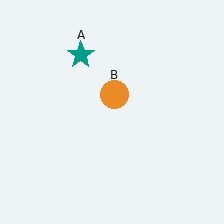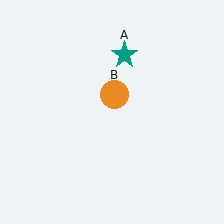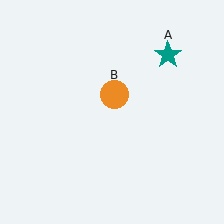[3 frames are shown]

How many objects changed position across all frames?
1 object changed position: teal star (object A).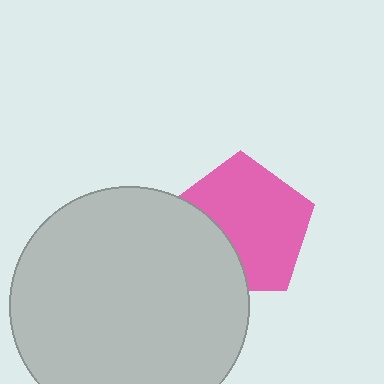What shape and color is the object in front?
The object in front is a light gray circle.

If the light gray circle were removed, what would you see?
You would see the complete pink pentagon.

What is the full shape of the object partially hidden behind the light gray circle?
The partially hidden object is a pink pentagon.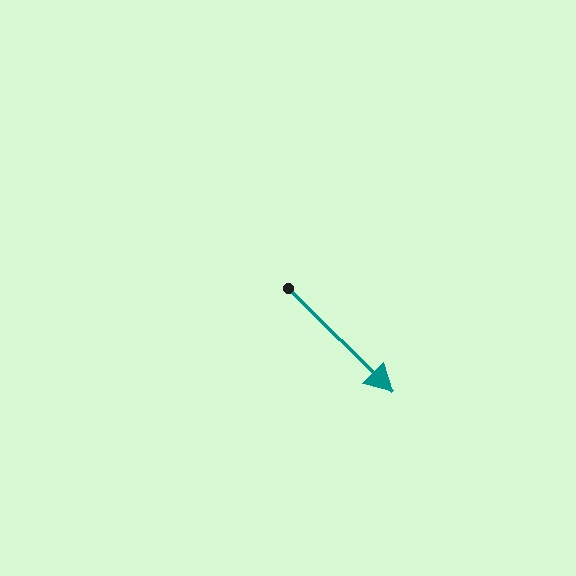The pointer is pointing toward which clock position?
Roughly 4 o'clock.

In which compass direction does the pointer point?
Southeast.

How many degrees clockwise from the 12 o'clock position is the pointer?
Approximately 135 degrees.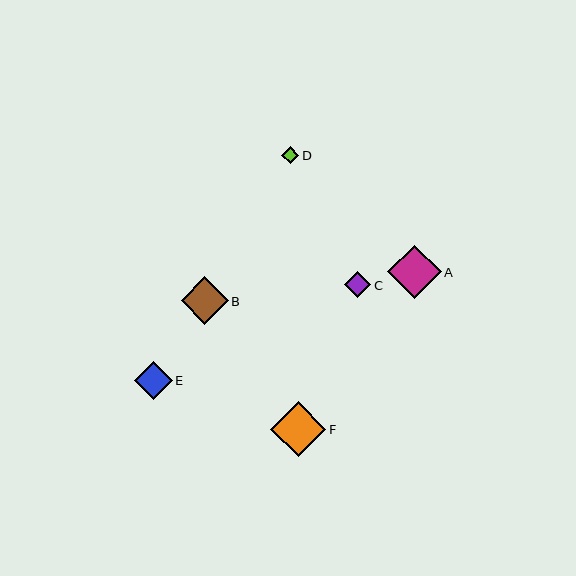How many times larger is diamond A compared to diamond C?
Diamond A is approximately 2.0 times the size of diamond C.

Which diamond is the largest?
Diamond F is the largest with a size of approximately 55 pixels.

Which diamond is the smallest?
Diamond D is the smallest with a size of approximately 17 pixels.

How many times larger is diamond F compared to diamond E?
Diamond F is approximately 1.5 times the size of diamond E.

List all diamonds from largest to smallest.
From largest to smallest: F, A, B, E, C, D.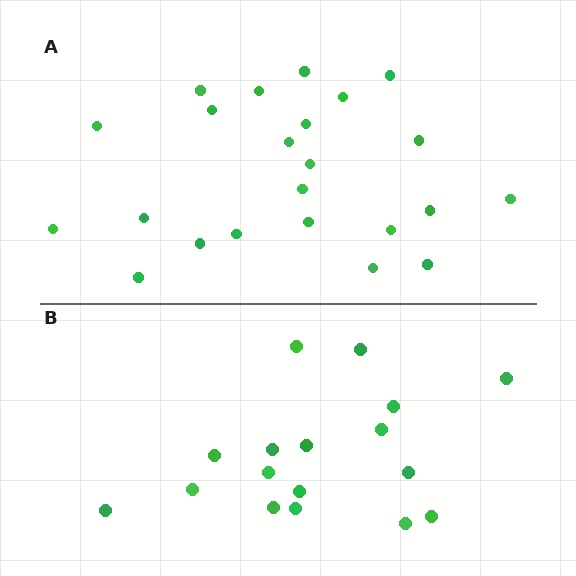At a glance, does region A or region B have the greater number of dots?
Region A (the top region) has more dots.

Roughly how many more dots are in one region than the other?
Region A has about 6 more dots than region B.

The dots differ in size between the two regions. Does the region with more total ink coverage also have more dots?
No. Region B has more total ink coverage because its dots are larger, but region A actually contains more individual dots. Total area can be misleading — the number of items is what matters here.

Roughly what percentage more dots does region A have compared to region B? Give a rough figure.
About 35% more.